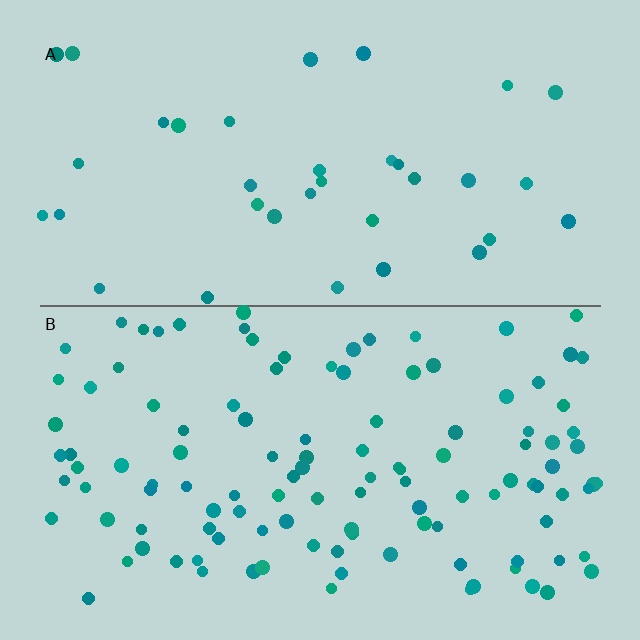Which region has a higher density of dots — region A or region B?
B (the bottom).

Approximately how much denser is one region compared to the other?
Approximately 3.3× — region B over region A.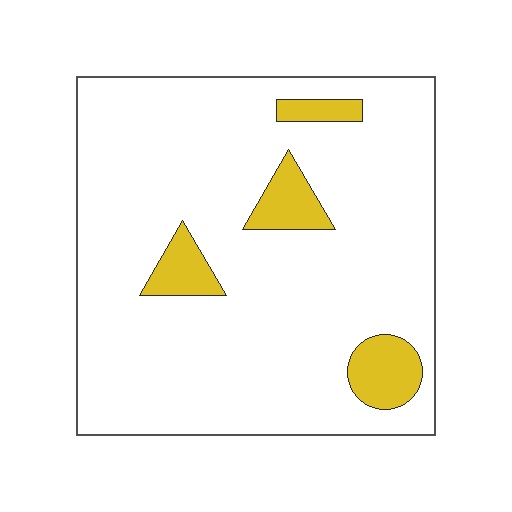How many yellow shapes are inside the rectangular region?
4.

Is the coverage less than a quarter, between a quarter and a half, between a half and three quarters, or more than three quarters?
Less than a quarter.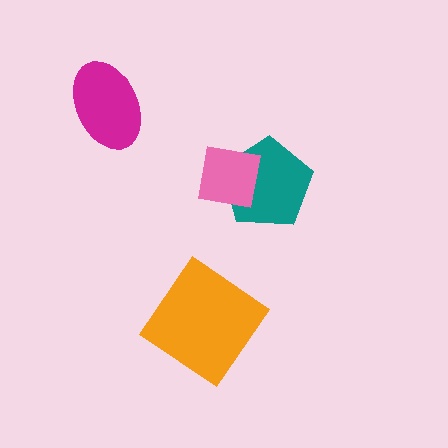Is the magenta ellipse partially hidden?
No, no other shape covers it.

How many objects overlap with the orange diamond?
0 objects overlap with the orange diamond.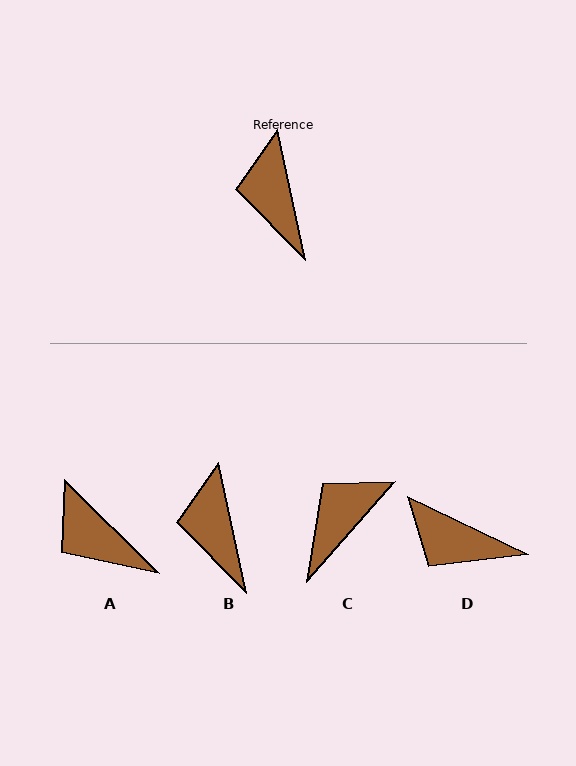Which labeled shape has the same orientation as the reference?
B.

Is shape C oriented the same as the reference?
No, it is off by about 53 degrees.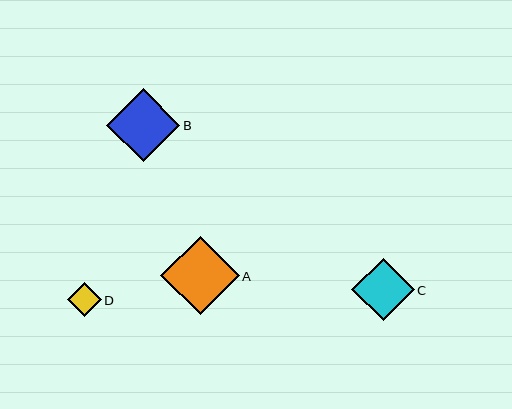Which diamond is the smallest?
Diamond D is the smallest with a size of approximately 34 pixels.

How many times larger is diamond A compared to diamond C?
Diamond A is approximately 1.3 times the size of diamond C.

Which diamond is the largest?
Diamond A is the largest with a size of approximately 78 pixels.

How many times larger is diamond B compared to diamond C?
Diamond B is approximately 1.2 times the size of diamond C.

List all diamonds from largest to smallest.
From largest to smallest: A, B, C, D.